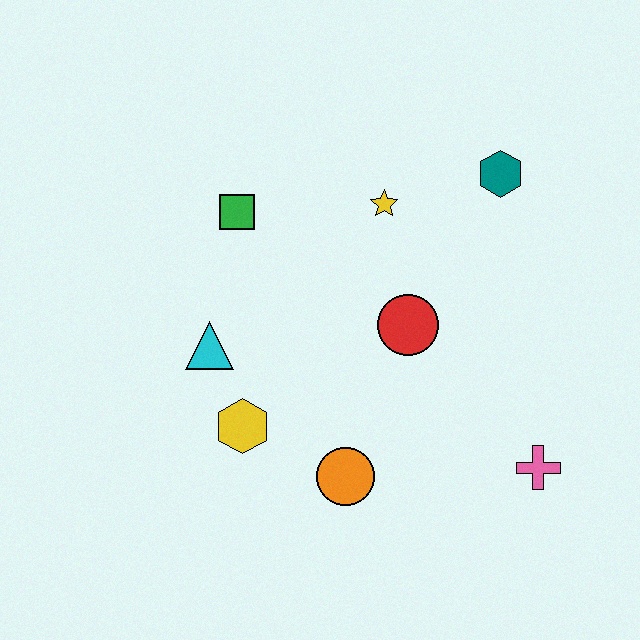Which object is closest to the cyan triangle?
The yellow hexagon is closest to the cyan triangle.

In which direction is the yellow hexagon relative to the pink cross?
The yellow hexagon is to the left of the pink cross.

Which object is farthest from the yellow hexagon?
The teal hexagon is farthest from the yellow hexagon.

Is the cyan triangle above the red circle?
No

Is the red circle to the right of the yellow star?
Yes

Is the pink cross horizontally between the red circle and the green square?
No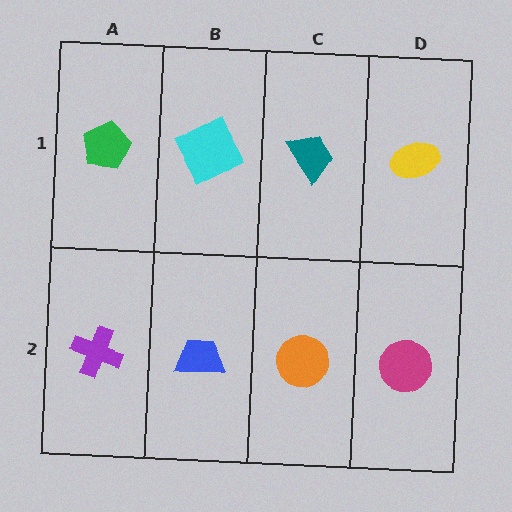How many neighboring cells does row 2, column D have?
2.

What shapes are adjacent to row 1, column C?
An orange circle (row 2, column C), a cyan square (row 1, column B), a yellow ellipse (row 1, column D).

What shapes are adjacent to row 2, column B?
A cyan square (row 1, column B), a purple cross (row 2, column A), an orange circle (row 2, column C).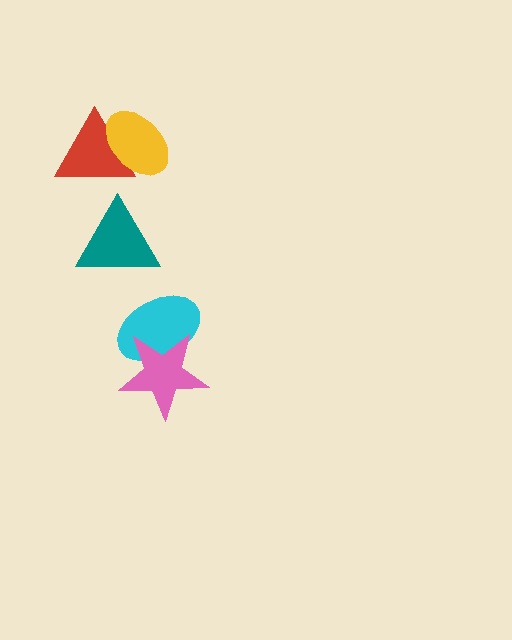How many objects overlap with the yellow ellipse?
1 object overlaps with the yellow ellipse.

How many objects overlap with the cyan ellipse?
1 object overlaps with the cyan ellipse.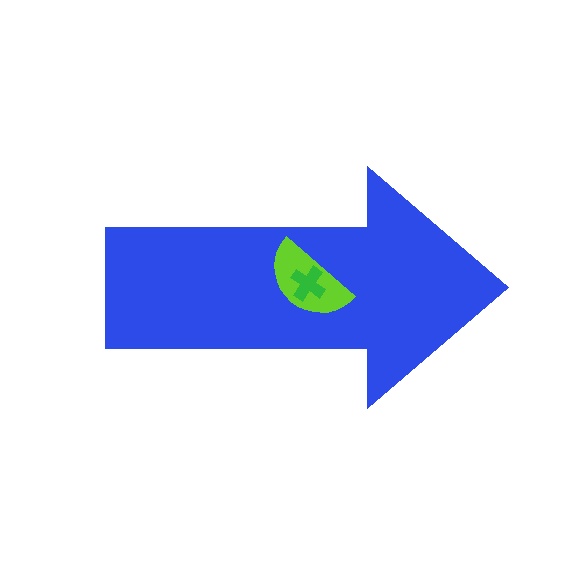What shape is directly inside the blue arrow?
The lime semicircle.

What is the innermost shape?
The green cross.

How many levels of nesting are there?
3.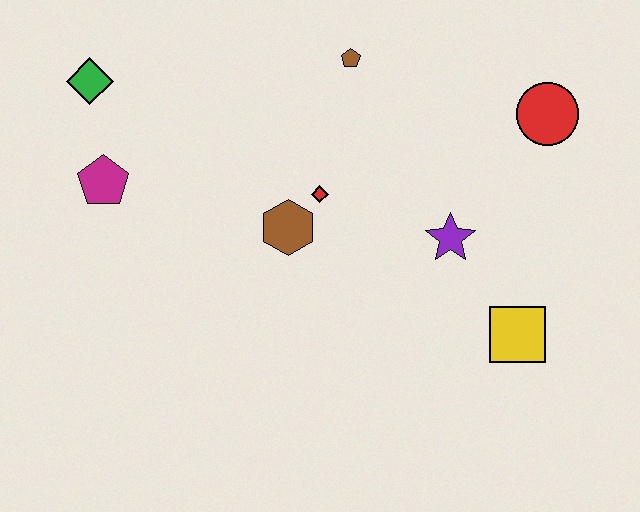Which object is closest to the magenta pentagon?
The green diamond is closest to the magenta pentagon.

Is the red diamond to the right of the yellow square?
No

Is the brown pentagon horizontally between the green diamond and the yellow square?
Yes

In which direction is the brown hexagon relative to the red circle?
The brown hexagon is to the left of the red circle.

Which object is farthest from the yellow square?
The green diamond is farthest from the yellow square.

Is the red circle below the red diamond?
No